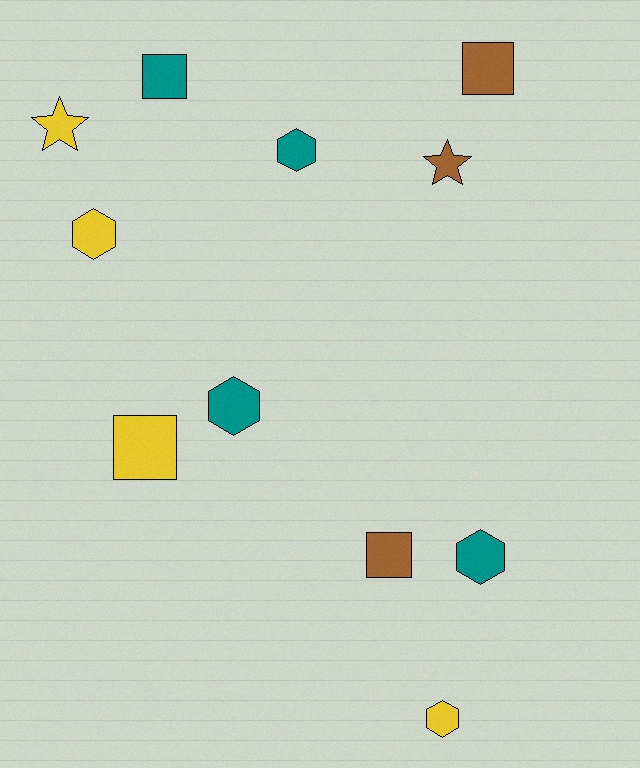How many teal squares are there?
There is 1 teal square.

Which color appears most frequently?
Teal, with 4 objects.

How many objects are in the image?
There are 11 objects.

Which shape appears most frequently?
Hexagon, with 5 objects.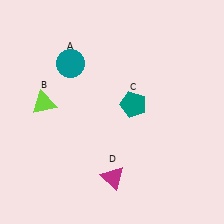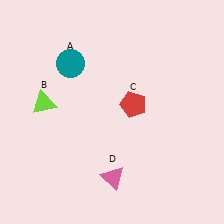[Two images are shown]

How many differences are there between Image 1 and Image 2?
There are 2 differences between the two images.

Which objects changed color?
C changed from teal to red. D changed from magenta to pink.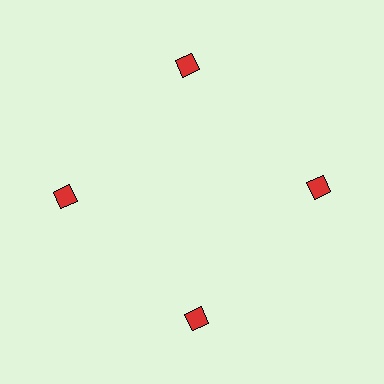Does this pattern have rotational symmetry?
Yes, this pattern has 4-fold rotational symmetry. It looks the same after rotating 90 degrees around the center.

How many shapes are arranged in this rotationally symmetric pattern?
There are 4 shapes, arranged in 4 groups of 1.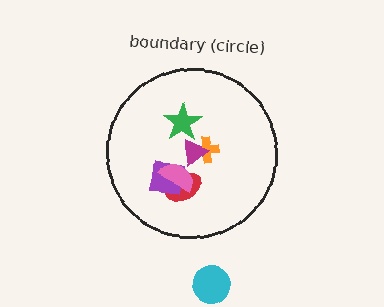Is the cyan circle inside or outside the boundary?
Outside.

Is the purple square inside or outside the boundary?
Inside.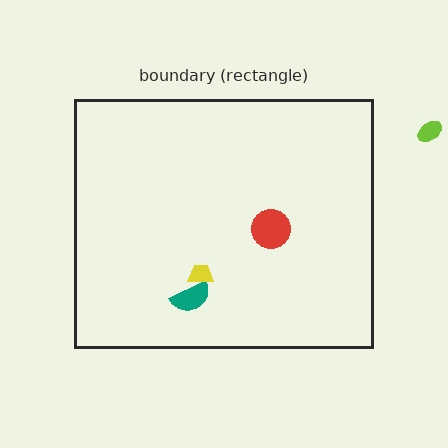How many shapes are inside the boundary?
3 inside, 1 outside.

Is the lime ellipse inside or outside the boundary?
Outside.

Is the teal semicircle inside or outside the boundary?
Inside.